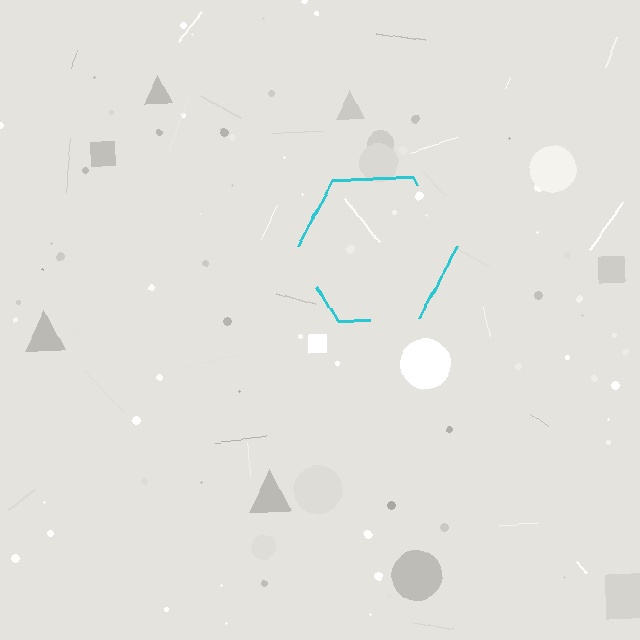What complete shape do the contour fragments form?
The contour fragments form a hexagon.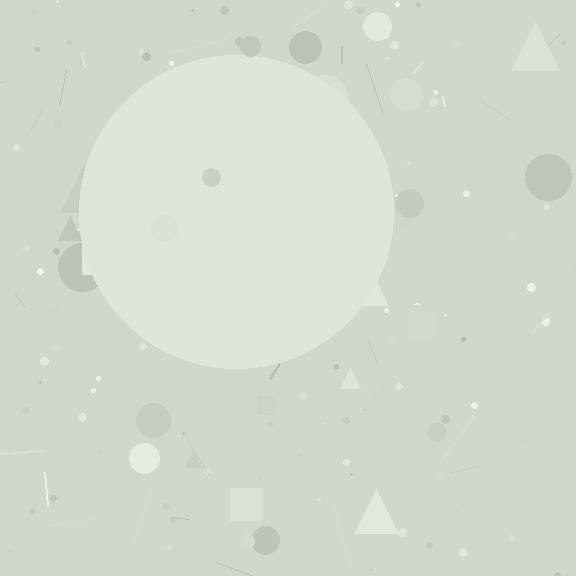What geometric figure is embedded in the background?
A circle is embedded in the background.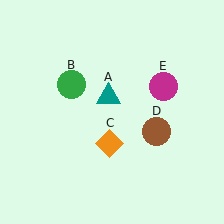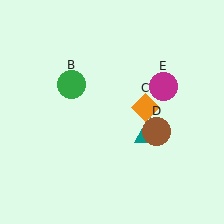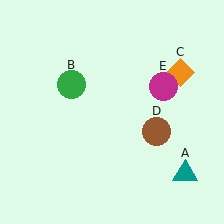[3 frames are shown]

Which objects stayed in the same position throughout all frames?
Green circle (object B) and brown circle (object D) and magenta circle (object E) remained stationary.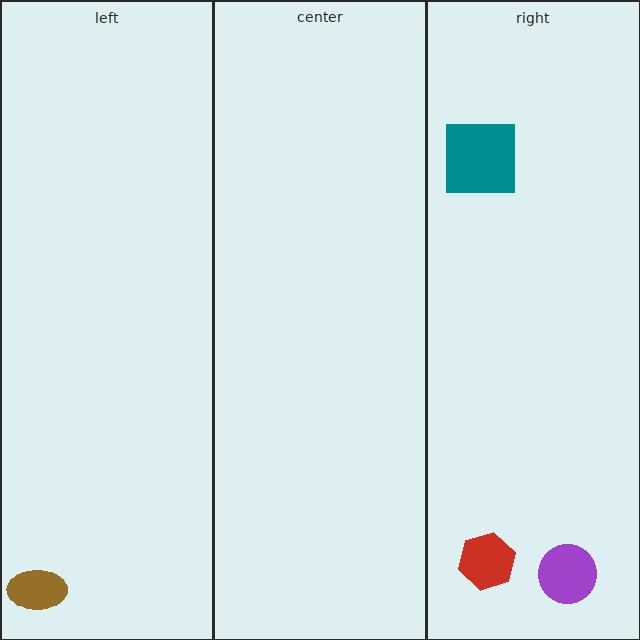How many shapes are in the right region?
3.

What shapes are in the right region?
The red hexagon, the teal square, the purple circle.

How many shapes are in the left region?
1.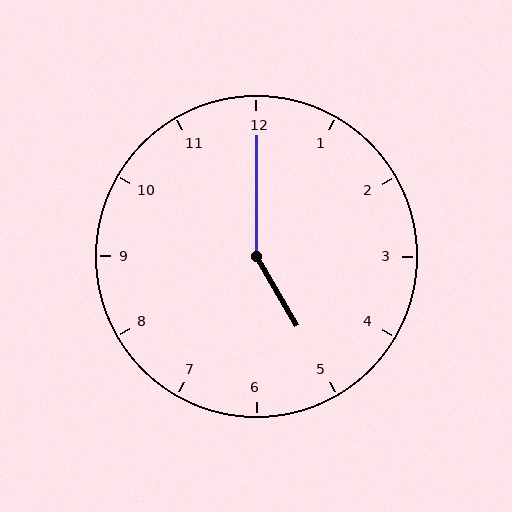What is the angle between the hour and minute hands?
Approximately 150 degrees.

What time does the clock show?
5:00.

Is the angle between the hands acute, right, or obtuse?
It is obtuse.